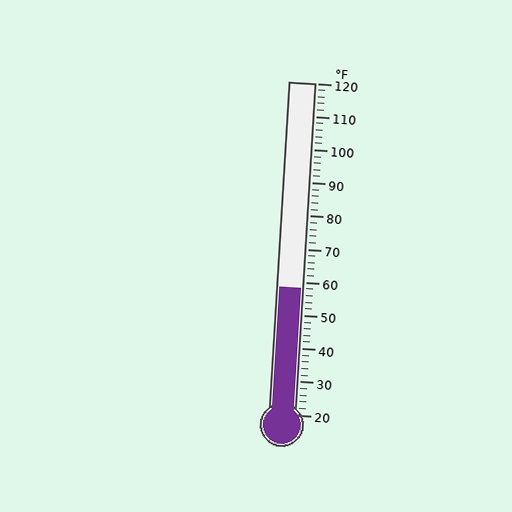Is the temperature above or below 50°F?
The temperature is above 50°F.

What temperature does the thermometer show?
The thermometer shows approximately 58°F.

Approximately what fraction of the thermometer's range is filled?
The thermometer is filled to approximately 40% of its range.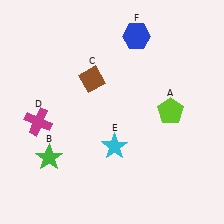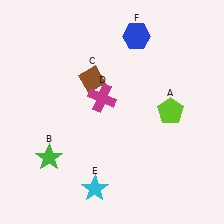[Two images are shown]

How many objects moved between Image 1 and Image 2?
2 objects moved between the two images.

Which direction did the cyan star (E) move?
The cyan star (E) moved down.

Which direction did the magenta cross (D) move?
The magenta cross (D) moved right.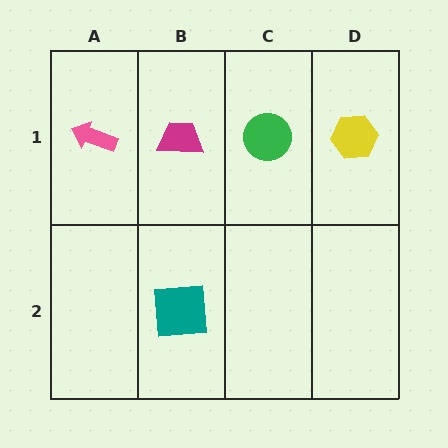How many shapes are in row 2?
1 shape.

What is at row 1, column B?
A magenta trapezoid.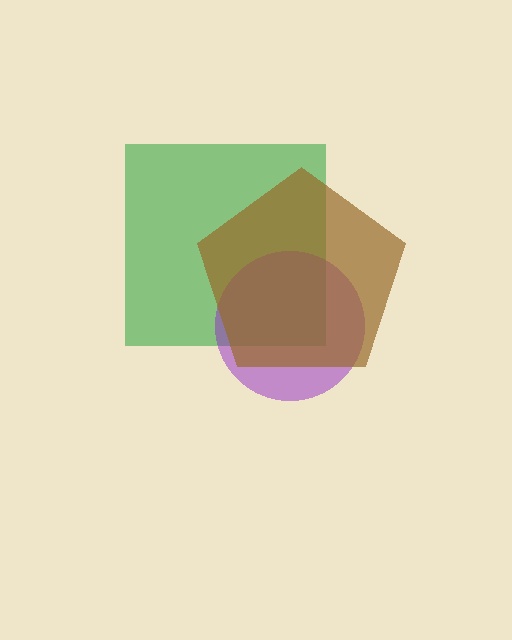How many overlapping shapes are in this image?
There are 3 overlapping shapes in the image.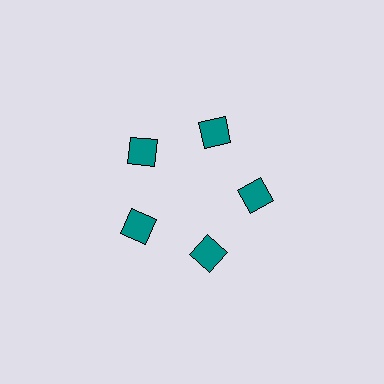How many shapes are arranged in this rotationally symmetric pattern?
There are 5 shapes, arranged in 5 groups of 1.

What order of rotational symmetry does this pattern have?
This pattern has 5-fold rotational symmetry.